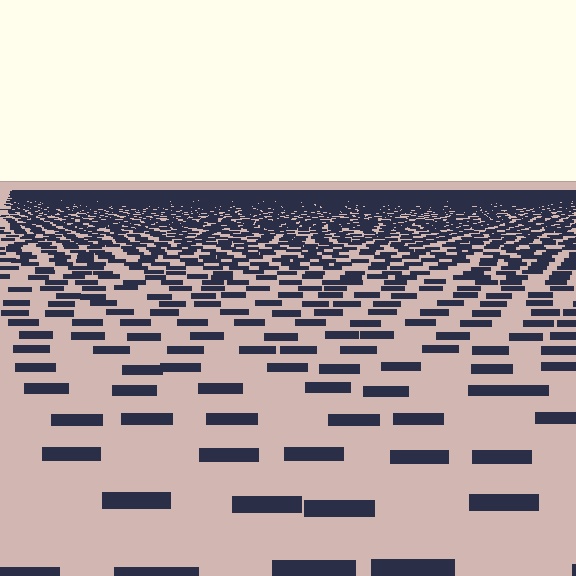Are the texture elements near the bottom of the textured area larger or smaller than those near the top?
Larger. Near the bottom, elements are closer to the viewer and appear at a bigger on-screen size.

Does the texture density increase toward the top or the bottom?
Density increases toward the top.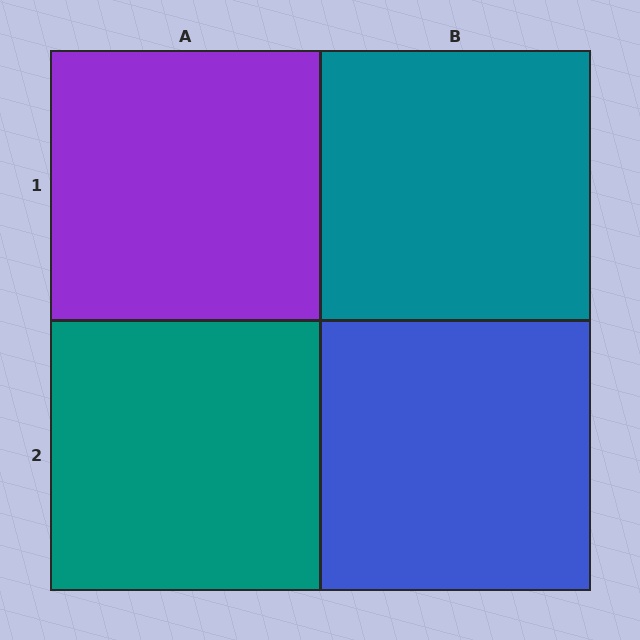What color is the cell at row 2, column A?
Teal.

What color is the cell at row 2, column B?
Blue.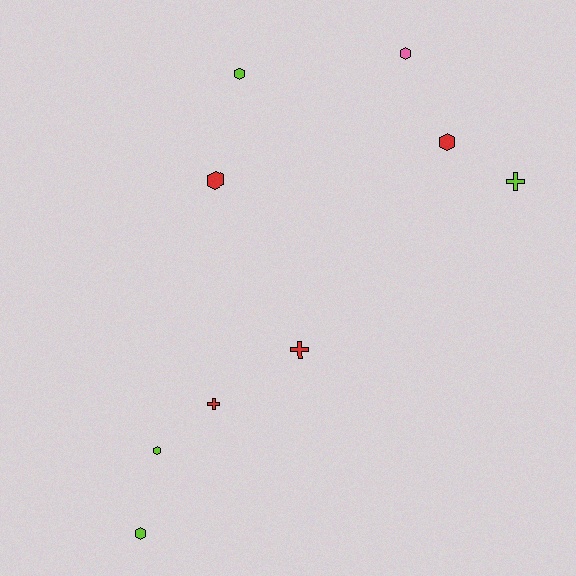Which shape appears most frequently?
Hexagon, with 6 objects.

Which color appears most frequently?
Red, with 4 objects.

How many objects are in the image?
There are 9 objects.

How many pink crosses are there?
There are no pink crosses.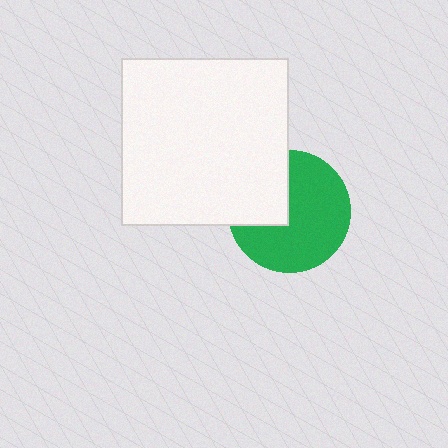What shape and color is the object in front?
The object in front is a white square.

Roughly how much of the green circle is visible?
Most of it is visible (roughly 68%).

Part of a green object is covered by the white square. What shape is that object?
It is a circle.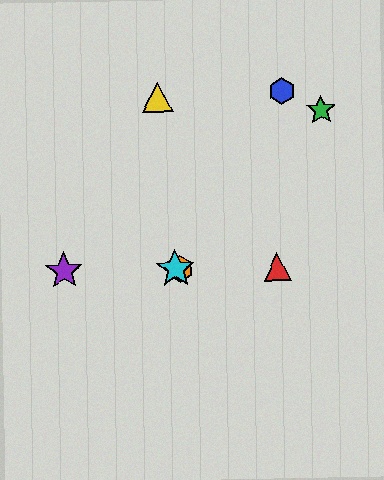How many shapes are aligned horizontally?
4 shapes (the red triangle, the purple star, the orange hexagon, the cyan star) are aligned horizontally.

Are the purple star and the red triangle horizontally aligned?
Yes, both are at y≈271.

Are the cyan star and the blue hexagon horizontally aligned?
No, the cyan star is at y≈269 and the blue hexagon is at y≈91.